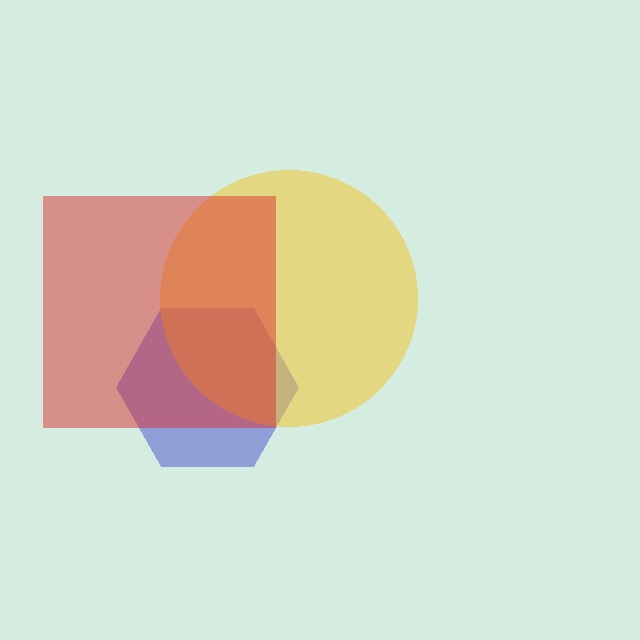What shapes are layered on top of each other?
The layered shapes are: a blue hexagon, a yellow circle, a red square.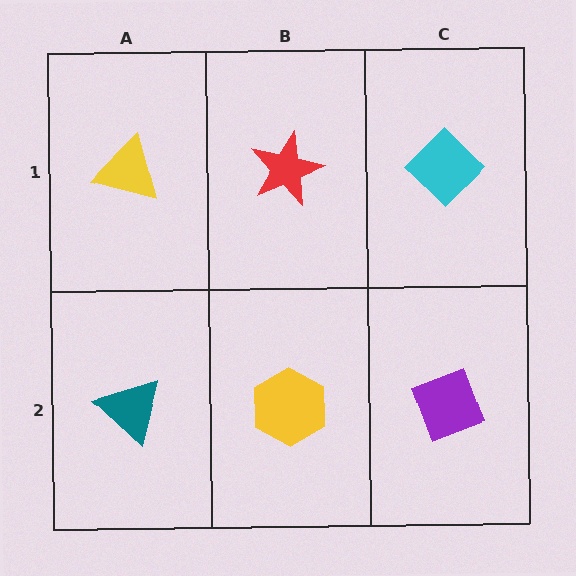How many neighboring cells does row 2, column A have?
2.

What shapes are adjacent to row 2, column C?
A cyan diamond (row 1, column C), a yellow hexagon (row 2, column B).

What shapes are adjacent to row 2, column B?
A red star (row 1, column B), a teal triangle (row 2, column A), a purple diamond (row 2, column C).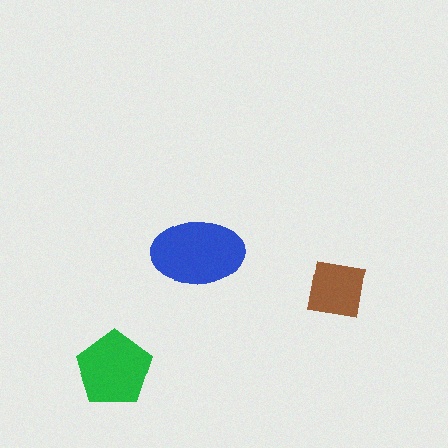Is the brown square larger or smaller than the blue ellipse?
Smaller.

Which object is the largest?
The blue ellipse.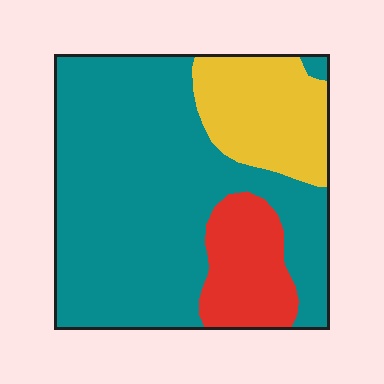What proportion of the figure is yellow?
Yellow covers about 20% of the figure.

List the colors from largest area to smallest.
From largest to smallest: teal, yellow, red.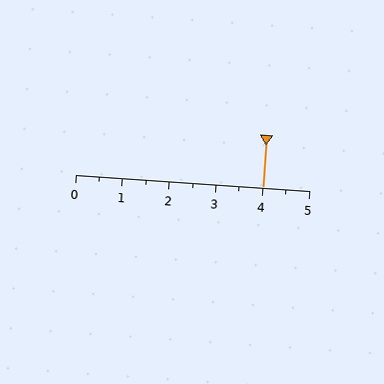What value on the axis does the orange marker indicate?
The marker indicates approximately 4.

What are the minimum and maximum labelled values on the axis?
The axis runs from 0 to 5.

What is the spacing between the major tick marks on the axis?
The major ticks are spaced 1 apart.